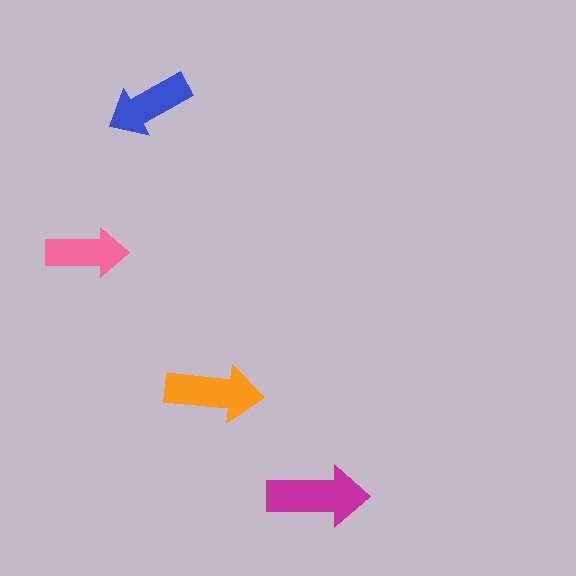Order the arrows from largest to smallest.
the magenta one, the orange one, the blue one, the pink one.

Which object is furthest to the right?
The magenta arrow is rightmost.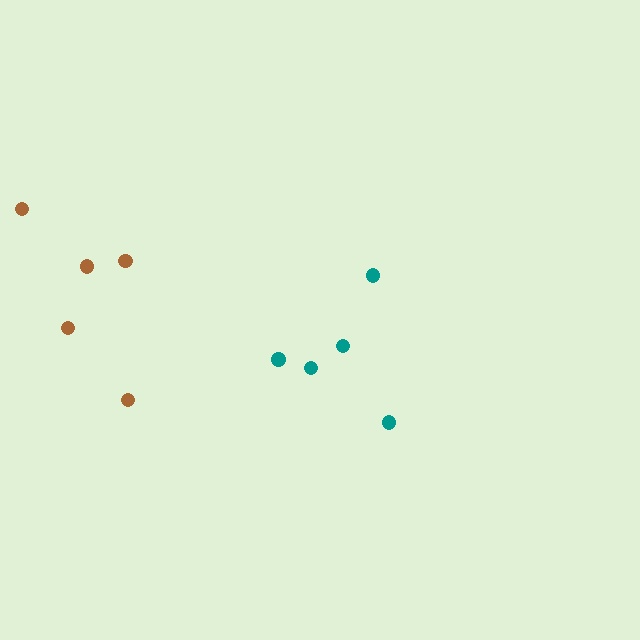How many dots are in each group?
Group 1: 5 dots, Group 2: 5 dots (10 total).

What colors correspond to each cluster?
The clusters are colored: teal, brown.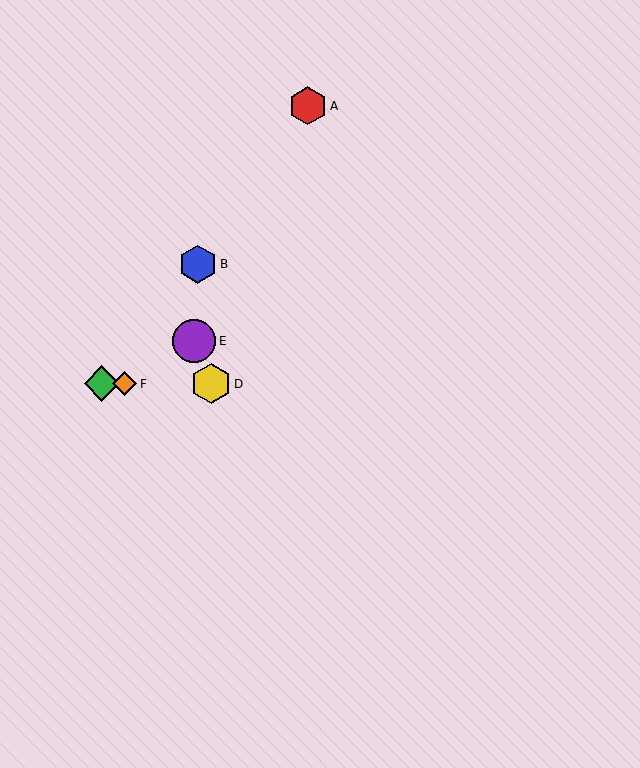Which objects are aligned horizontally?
Objects C, D, F are aligned horizontally.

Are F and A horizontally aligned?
No, F is at y≈384 and A is at y≈106.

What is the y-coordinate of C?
Object C is at y≈384.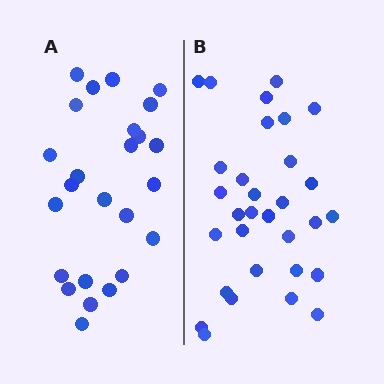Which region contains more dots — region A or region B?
Region B (the right region) has more dots.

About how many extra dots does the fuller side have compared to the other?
Region B has about 6 more dots than region A.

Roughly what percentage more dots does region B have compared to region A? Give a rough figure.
About 25% more.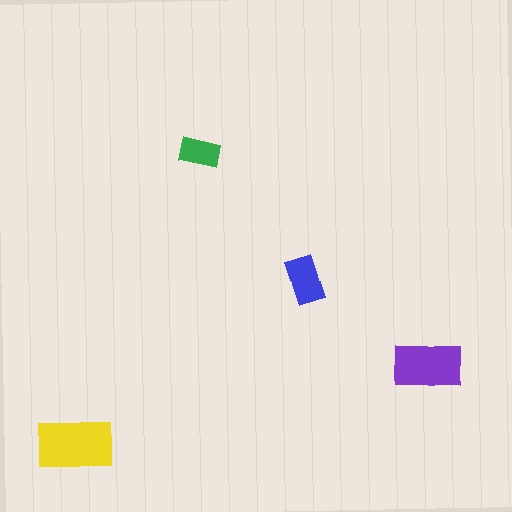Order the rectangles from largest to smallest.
the yellow one, the purple one, the blue one, the green one.